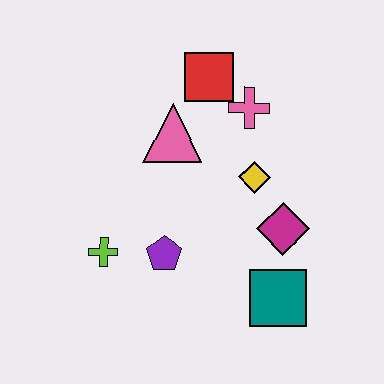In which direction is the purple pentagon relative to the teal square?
The purple pentagon is to the left of the teal square.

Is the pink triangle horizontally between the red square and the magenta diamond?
No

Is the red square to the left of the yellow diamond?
Yes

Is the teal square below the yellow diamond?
Yes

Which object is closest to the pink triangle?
The red square is closest to the pink triangle.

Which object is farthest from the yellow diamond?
The lime cross is farthest from the yellow diamond.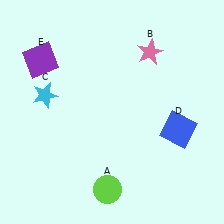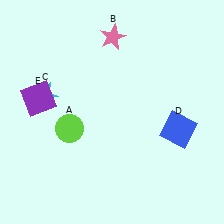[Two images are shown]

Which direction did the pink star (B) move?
The pink star (B) moved left.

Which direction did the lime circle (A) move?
The lime circle (A) moved up.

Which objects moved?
The objects that moved are: the lime circle (A), the pink star (B), the purple square (E).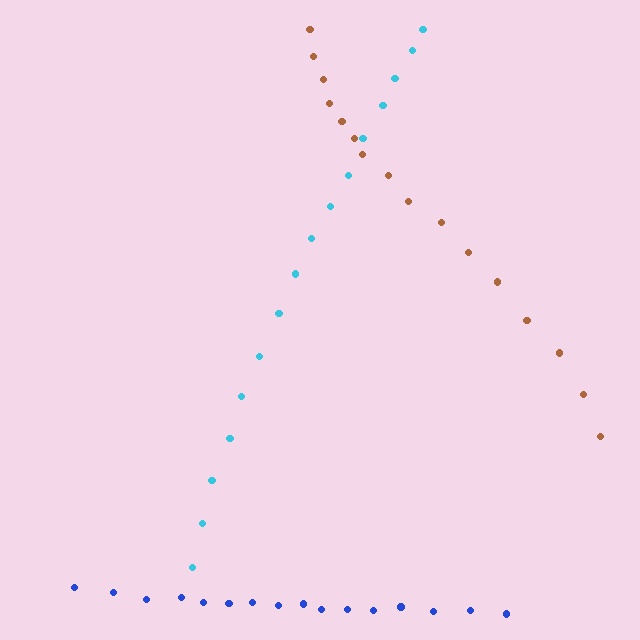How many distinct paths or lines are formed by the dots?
There are 3 distinct paths.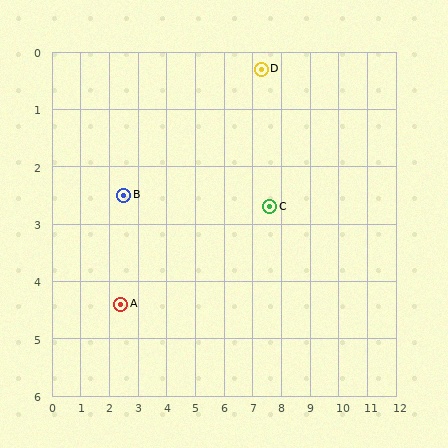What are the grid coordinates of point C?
Point C is at approximately (7.6, 2.7).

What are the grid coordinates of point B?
Point B is at approximately (2.5, 2.5).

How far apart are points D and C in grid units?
Points D and C are about 2.4 grid units apart.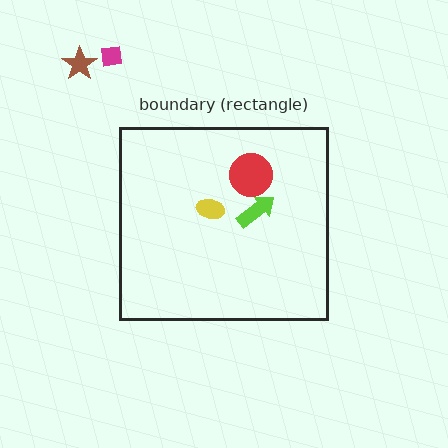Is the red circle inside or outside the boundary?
Inside.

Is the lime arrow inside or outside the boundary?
Inside.